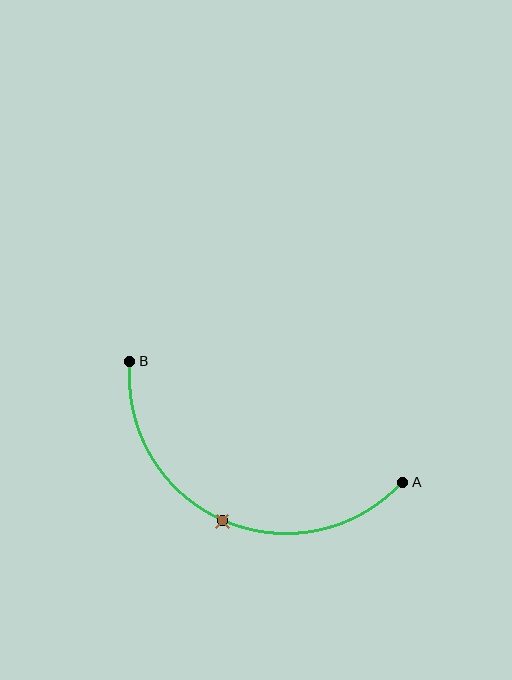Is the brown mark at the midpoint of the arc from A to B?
Yes. The brown mark lies on the arc at equal arc-length from both A and B — it is the arc midpoint.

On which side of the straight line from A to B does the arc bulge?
The arc bulges below the straight line connecting A and B.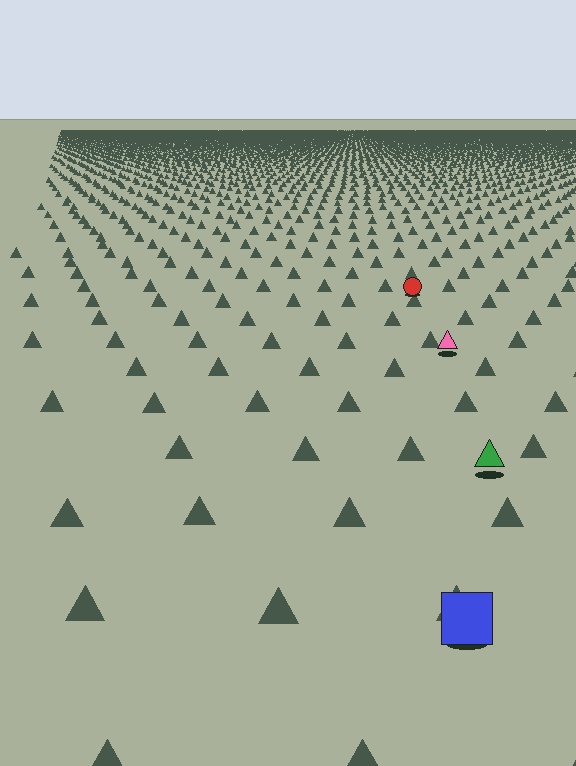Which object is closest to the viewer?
The blue square is closest. The texture marks near it are larger and more spread out.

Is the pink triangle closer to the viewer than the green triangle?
No. The green triangle is closer — you can tell from the texture gradient: the ground texture is coarser near it.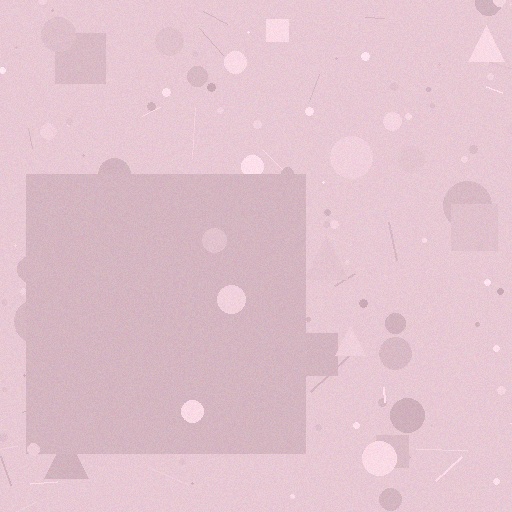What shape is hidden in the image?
A square is hidden in the image.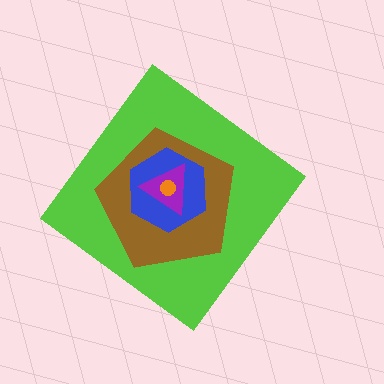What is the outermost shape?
The lime diamond.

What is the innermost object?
The orange circle.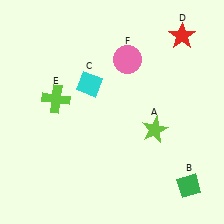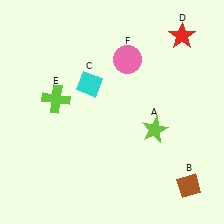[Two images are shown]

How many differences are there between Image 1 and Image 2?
There is 1 difference between the two images.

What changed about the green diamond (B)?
In Image 1, B is green. In Image 2, it changed to brown.